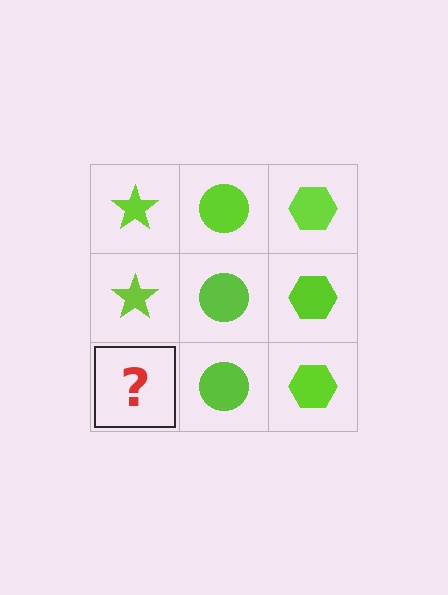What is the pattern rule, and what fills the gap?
The rule is that each column has a consistent shape. The gap should be filled with a lime star.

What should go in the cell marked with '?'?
The missing cell should contain a lime star.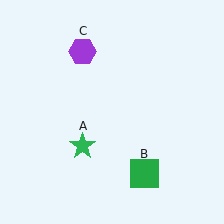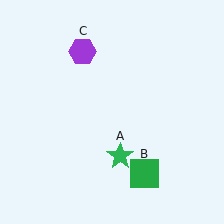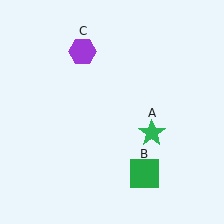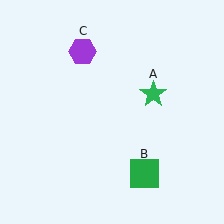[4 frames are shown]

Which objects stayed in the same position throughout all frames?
Green square (object B) and purple hexagon (object C) remained stationary.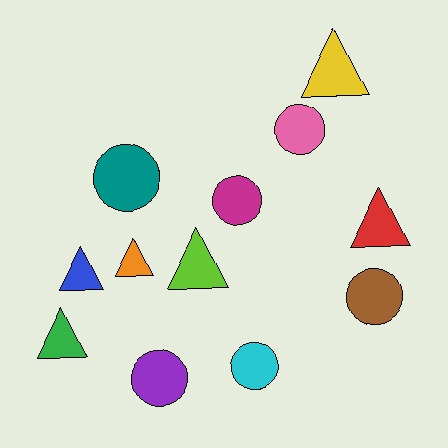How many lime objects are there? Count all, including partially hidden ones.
There is 1 lime object.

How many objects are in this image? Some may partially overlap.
There are 12 objects.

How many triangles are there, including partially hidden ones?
There are 6 triangles.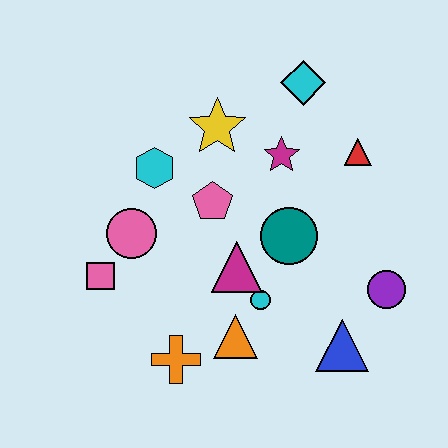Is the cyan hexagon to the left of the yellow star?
Yes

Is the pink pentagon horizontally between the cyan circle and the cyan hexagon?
Yes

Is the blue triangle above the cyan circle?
No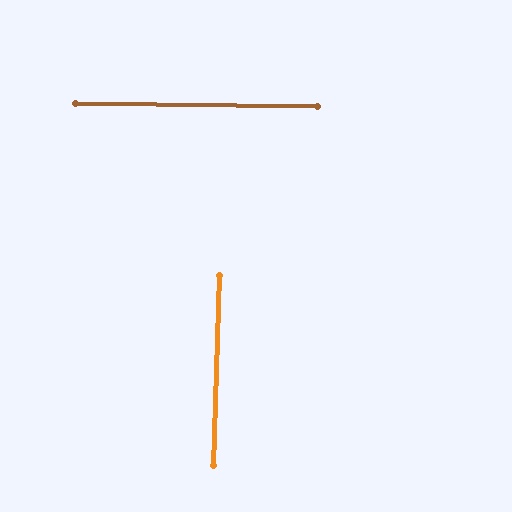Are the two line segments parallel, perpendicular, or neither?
Perpendicular — they meet at approximately 89°.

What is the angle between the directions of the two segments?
Approximately 89 degrees.